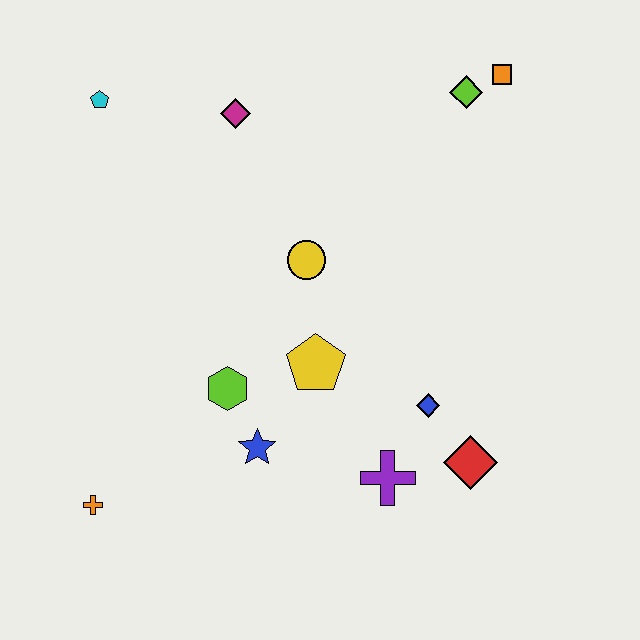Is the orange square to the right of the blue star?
Yes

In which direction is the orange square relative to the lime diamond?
The orange square is to the right of the lime diamond.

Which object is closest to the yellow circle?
The yellow pentagon is closest to the yellow circle.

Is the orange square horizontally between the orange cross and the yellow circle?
No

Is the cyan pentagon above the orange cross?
Yes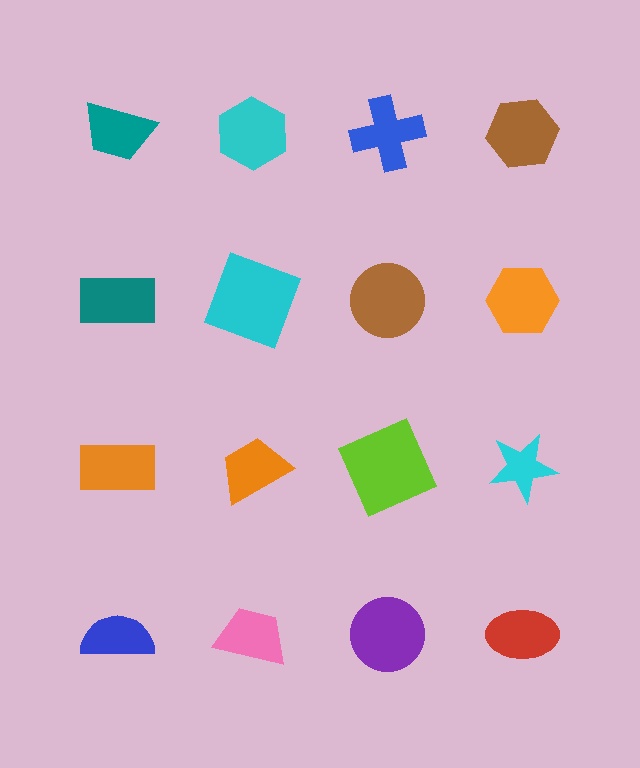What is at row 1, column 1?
A teal trapezoid.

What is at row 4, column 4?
A red ellipse.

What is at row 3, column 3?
A lime square.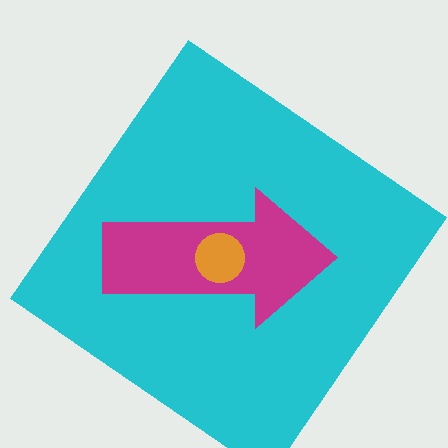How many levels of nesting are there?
3.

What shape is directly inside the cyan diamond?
The magenta arrow.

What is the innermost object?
The orange circle.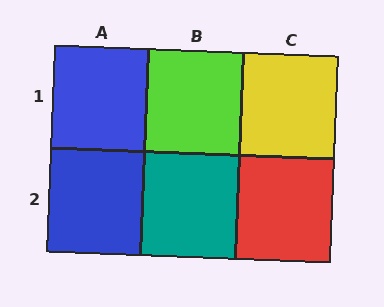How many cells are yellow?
1 cell is yellow.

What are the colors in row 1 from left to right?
Blue, lime, yellow.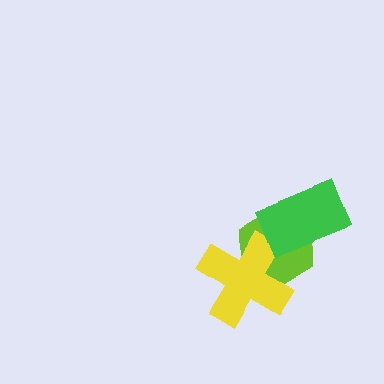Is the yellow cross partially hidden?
No, no other shape covers it.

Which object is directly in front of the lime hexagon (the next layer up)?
The yellow cross is directly in front of the lime hexagon.